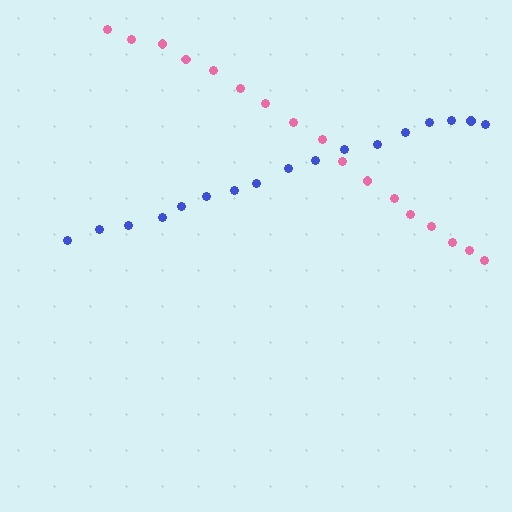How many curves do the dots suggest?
There are 2 distinct paths.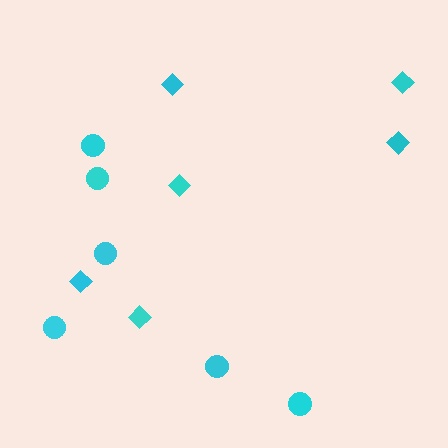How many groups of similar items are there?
There are 2 groups: one group of circles (6) and one group of diamonds (6).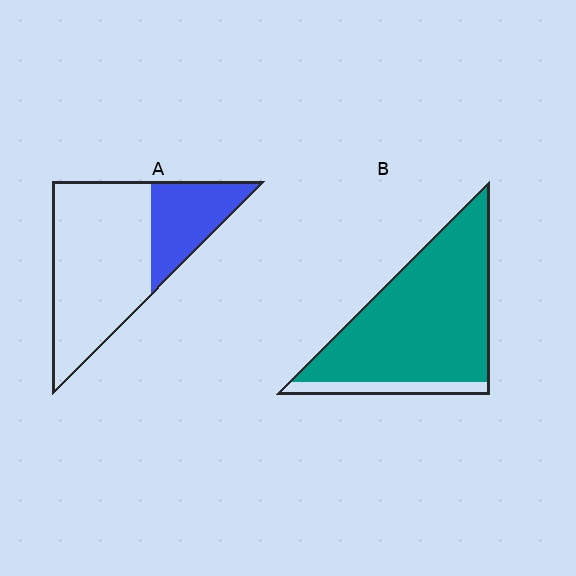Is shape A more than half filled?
No.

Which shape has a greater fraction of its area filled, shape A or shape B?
Shape B.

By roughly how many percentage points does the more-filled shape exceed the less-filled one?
By roughly 60 percentage points (B over A).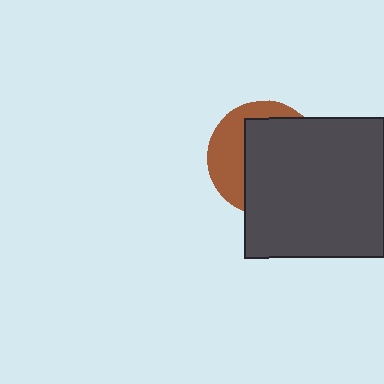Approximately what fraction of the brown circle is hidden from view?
Roughly 65% of the brown circle is hidden behind the dark gray square.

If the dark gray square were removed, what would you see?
You would see the complete brown circle.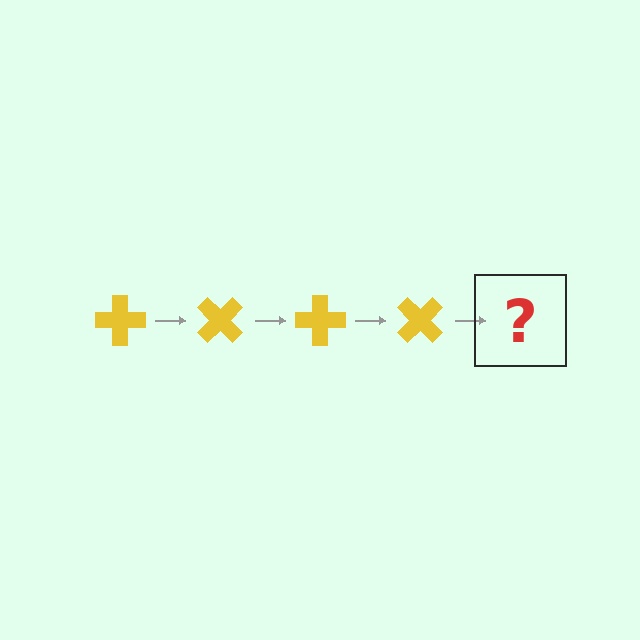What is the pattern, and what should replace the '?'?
The pattern is that the cross rotates 45 degrees each step. The '?' should be a yellow cross rotated 180 degrees.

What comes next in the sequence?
The next element should be a yellow cross rotated 180 degrees.